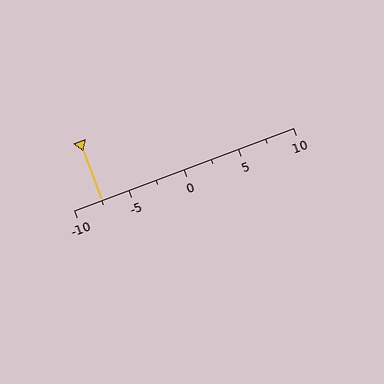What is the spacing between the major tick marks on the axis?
The major ticks are spaced 5 apart.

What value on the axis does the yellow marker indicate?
The marker indicates approximately -7.5.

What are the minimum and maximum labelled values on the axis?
The axis runs from -10 to 10.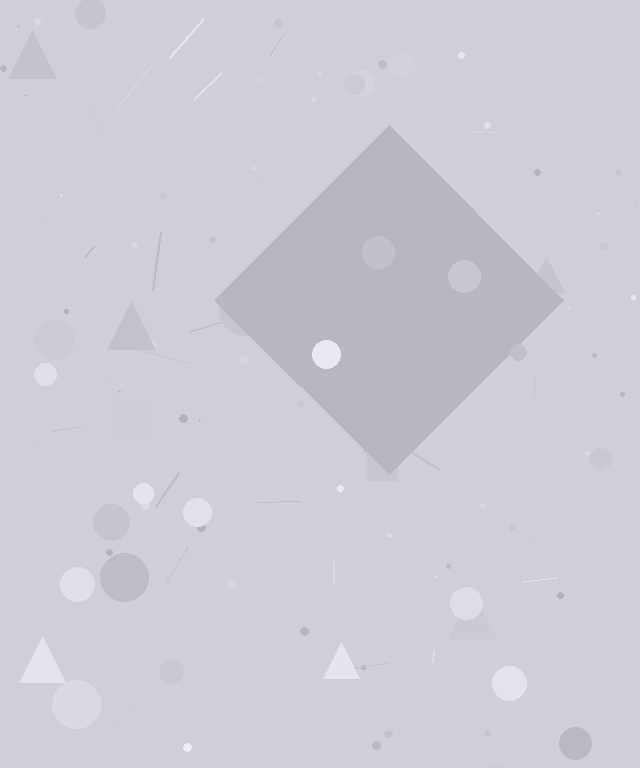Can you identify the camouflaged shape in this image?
The camouflaged shape is a diamond.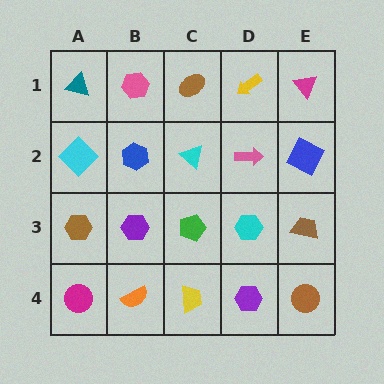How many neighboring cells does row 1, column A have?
2.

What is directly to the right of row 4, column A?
An orange semicircle.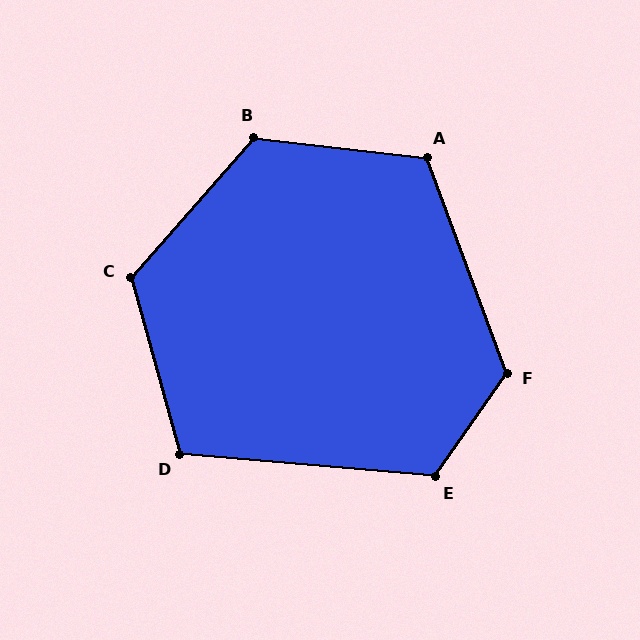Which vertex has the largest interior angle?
F, at approximately 125 degrees.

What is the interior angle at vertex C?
Approximately 123 degrees (obtuse).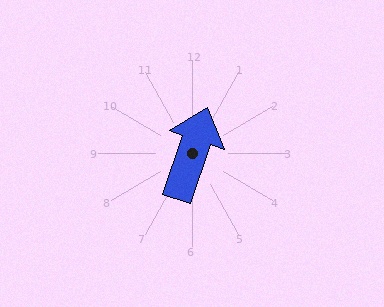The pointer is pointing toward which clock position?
Roughly 1 o'clock.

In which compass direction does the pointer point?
North.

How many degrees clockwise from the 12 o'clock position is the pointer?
Approximately 19 degrees.